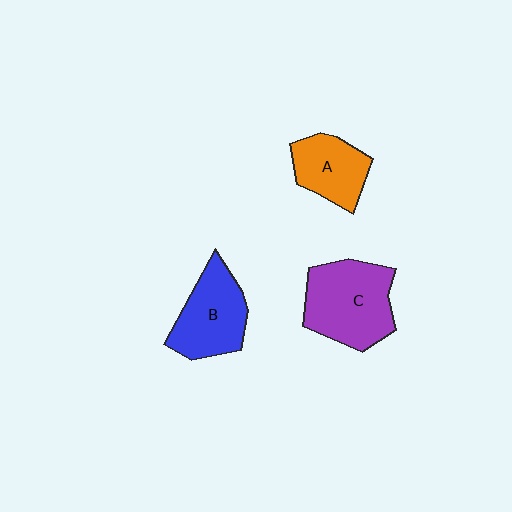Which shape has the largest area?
Shape C (purple).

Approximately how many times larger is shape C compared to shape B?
Approximately 1.2 times.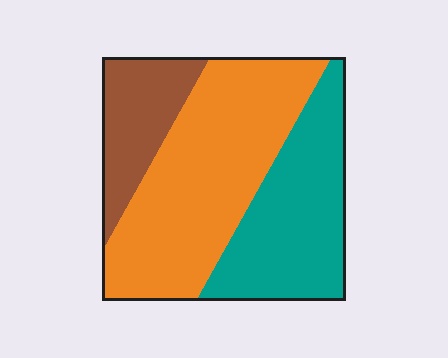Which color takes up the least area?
Brown, at roughly 20%.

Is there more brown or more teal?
Teal.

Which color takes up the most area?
Orange, at roughly 50%.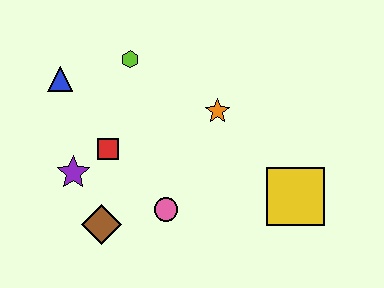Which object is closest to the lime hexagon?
The blue triangle is closest to the lime hexagon.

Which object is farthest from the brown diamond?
The yellow square is farthest from the brown diamond.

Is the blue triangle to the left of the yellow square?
Yes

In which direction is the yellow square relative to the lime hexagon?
The yellow square is to the right of the lime hexagon.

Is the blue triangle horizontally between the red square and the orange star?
No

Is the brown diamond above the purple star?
No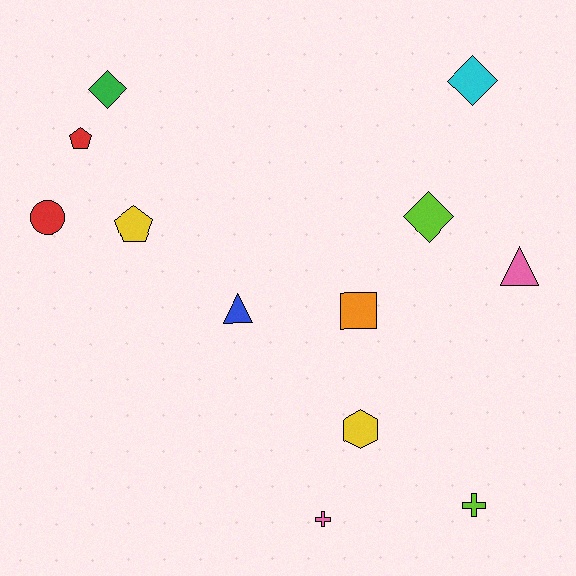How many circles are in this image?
There is 1 circle.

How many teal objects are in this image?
There are no teal objects.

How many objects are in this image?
There are 12 objects.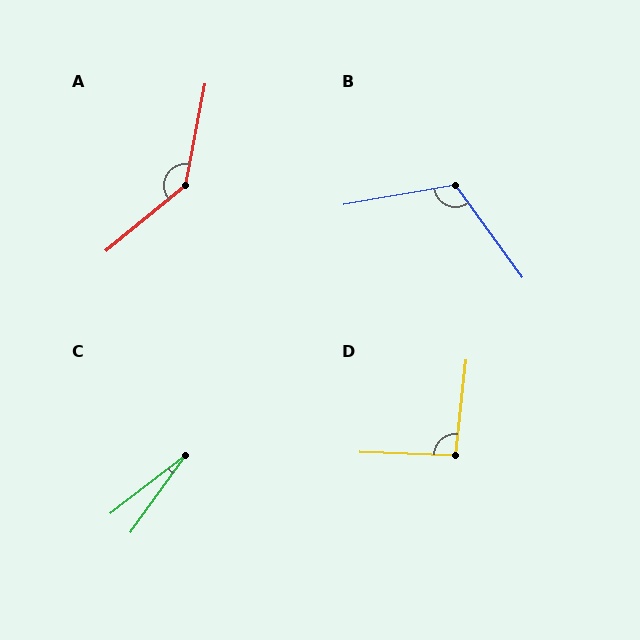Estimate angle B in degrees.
Approximately 116 degrees.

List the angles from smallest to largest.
C (17°), D (95°), B (116°), A (140°).